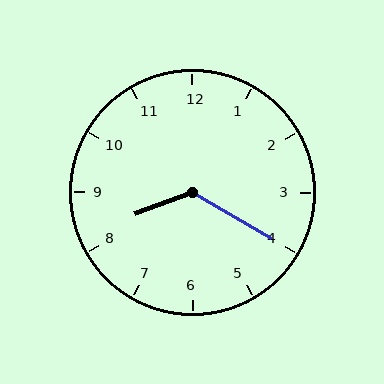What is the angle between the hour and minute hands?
Approximately 130 degrees.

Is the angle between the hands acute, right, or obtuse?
It is obtuse.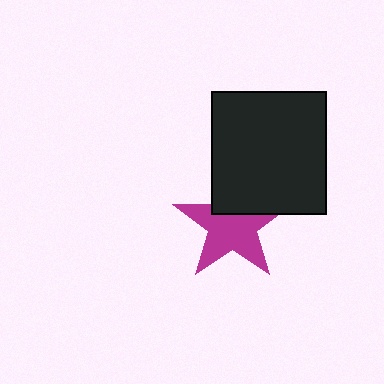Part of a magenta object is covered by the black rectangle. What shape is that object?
It is a star.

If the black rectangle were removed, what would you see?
You would see the complete magenta star.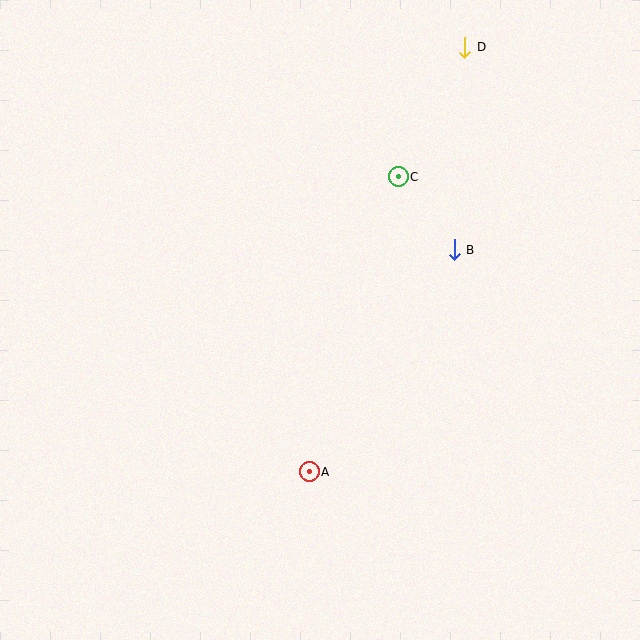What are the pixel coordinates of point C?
Point C is at (398, 177).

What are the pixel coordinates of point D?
Point D is at (465, 47).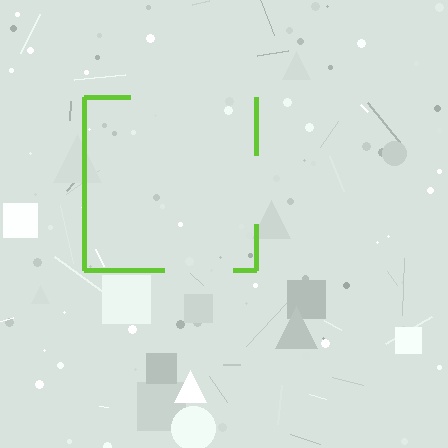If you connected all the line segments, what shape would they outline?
They would outline a square.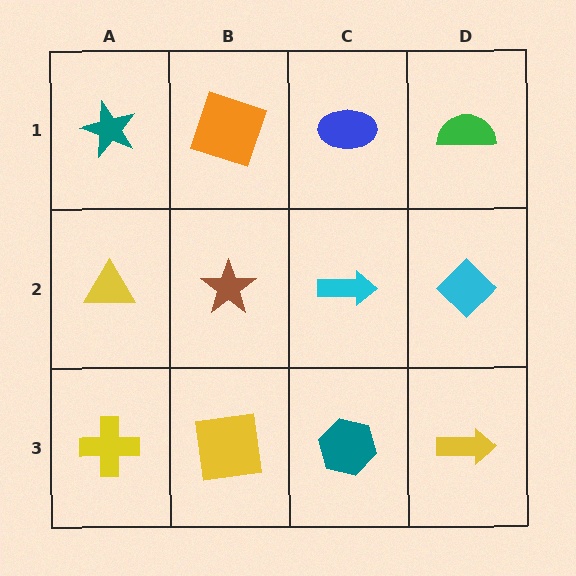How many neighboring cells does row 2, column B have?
4.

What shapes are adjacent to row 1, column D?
A cyan diamond (row 2, column D), a blue ellipse (row 1, column C).